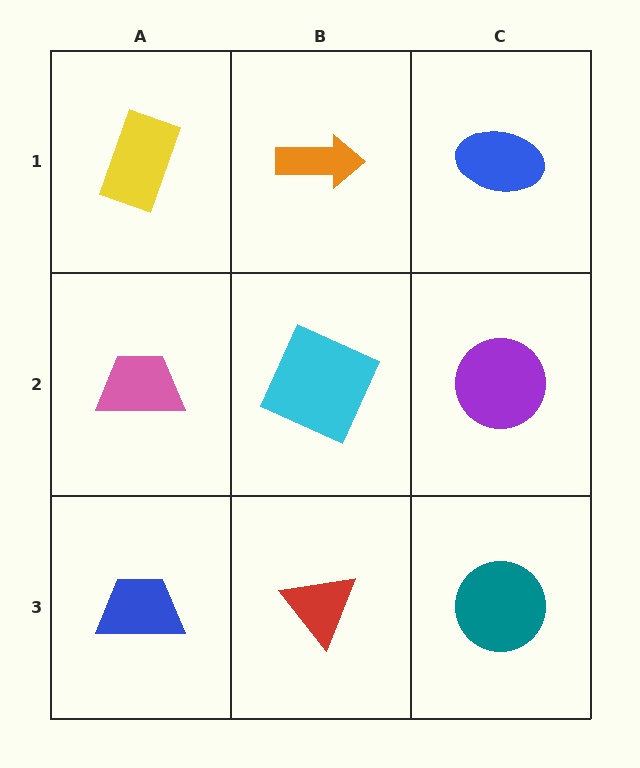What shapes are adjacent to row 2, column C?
A blue ellipse (row 1, column C), a teal circle (row 3, column C), a cyan square (row 2, column B).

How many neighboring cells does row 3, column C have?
2.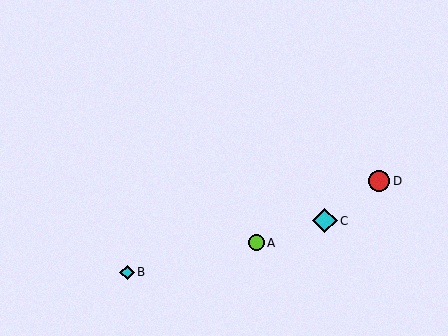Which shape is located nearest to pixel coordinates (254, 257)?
The lime circle (labeled A) at (256, 243) is nearest to that location.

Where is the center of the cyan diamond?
The center of the cyan diamond is at (325, 221).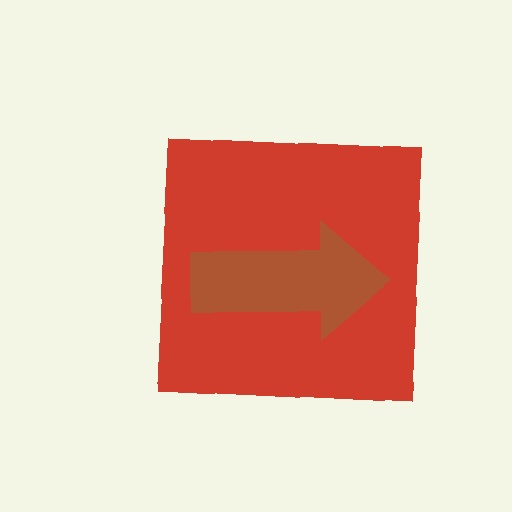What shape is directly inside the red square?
The brown arrow.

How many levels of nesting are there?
2.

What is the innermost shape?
The brown arrow.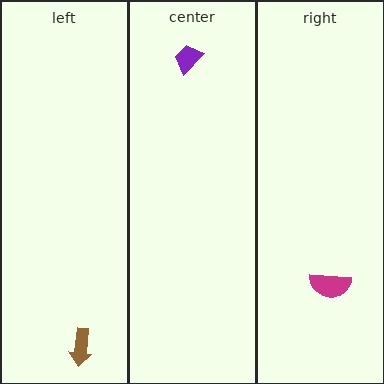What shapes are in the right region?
The magenta semicircle.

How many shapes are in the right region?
1.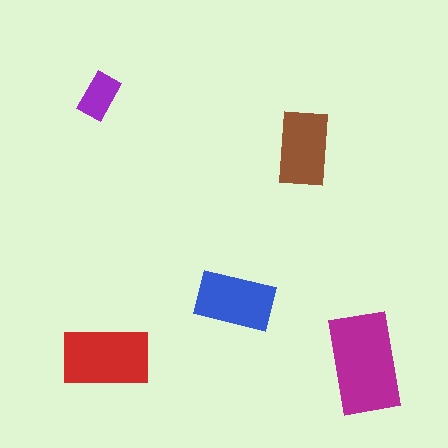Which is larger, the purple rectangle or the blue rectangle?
The blue one.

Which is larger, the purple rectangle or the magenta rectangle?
The magenta one.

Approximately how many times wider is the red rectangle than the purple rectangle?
About 2 times wider.